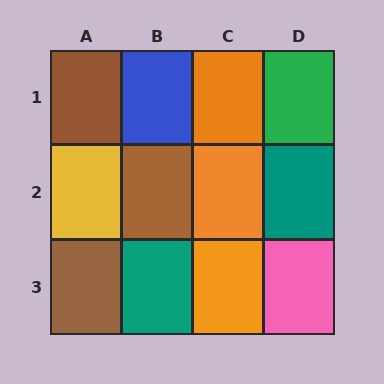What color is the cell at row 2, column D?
Teal.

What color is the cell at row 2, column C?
Orange.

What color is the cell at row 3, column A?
Brown.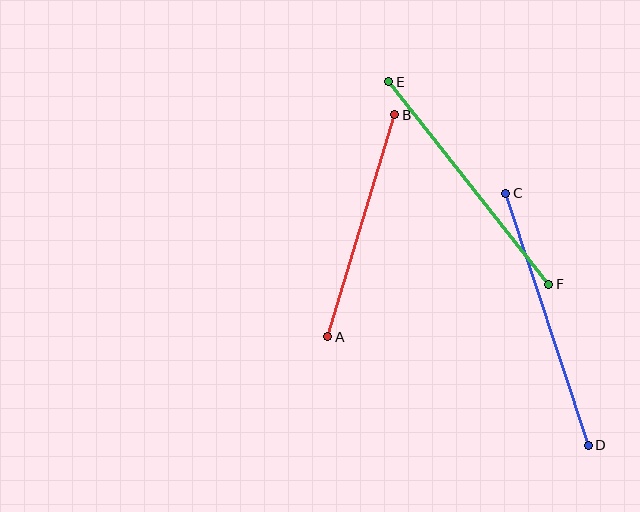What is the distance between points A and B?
The distance is approximately 232 pixels.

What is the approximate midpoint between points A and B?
The midpoint is at approximately (361, 226) pixels.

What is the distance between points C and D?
The distance is approximately 265 pixels.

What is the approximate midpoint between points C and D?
The midpoint is at approximately (547, 319) pixels.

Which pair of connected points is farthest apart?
Points C and D are farthest apart.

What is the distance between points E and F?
The distance is approximately 258 pixels.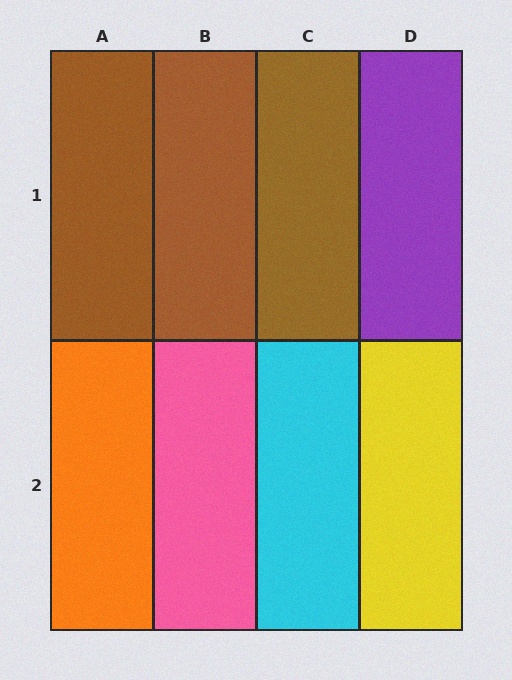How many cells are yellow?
1 cell is yellow.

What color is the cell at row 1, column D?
Purple.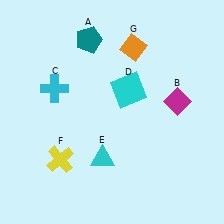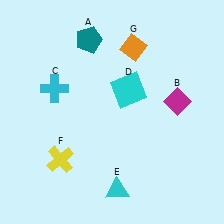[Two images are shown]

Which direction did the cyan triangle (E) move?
The cyan triangle (E) moved down.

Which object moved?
The cyan triangle (E) moved down.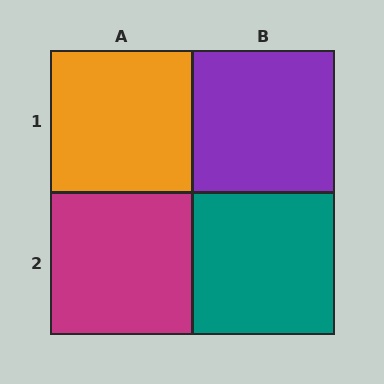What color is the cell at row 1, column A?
Orange.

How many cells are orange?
1 cell is orange.